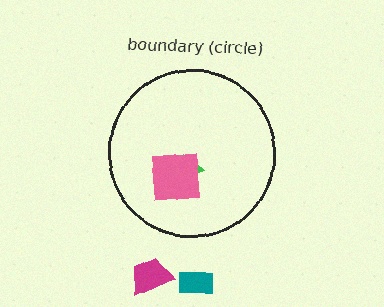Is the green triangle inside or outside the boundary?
Inside.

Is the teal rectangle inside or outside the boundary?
Outside.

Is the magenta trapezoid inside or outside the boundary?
Outside.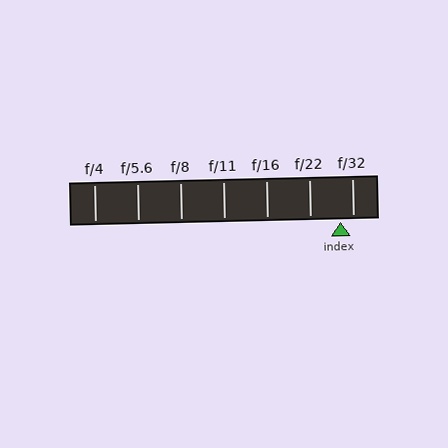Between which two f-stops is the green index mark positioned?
The index mark is between f/22 and f/32.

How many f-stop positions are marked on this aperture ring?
There are 7 f-stop positions marked.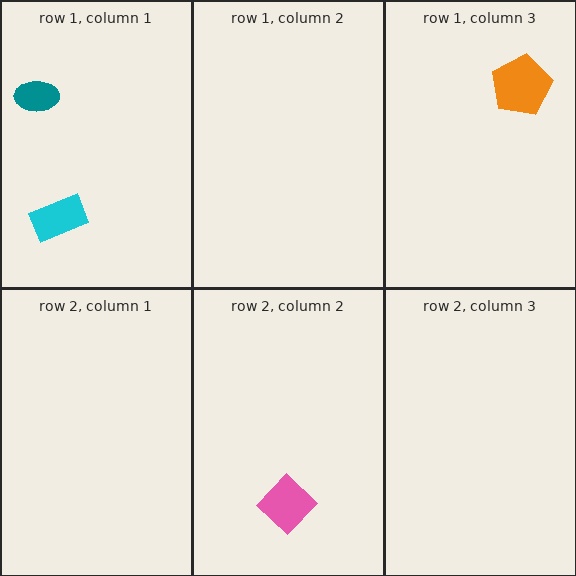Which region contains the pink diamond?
The row 2, column 2 region.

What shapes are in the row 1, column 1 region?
The teal ellipse, the cyan rectangle.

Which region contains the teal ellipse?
The row 1, column 1 region.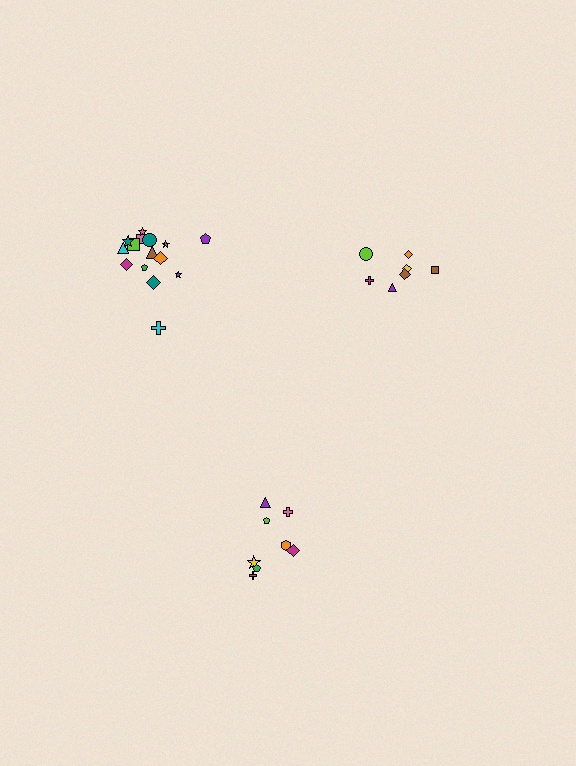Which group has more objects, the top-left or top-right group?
The top-left group.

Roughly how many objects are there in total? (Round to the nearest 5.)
Roughly 30 objects in total.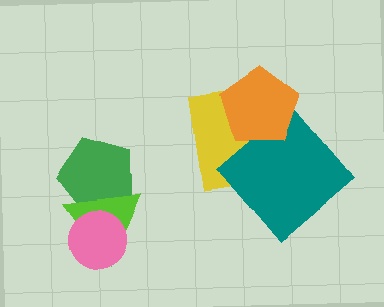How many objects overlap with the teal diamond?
2 objects overlap with the teal diamond.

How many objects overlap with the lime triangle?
2 objects overlap with the lime triangle.